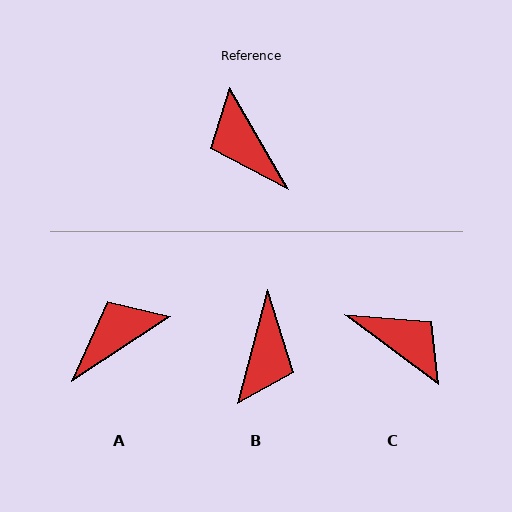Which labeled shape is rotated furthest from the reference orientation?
C, about 157 degrees away.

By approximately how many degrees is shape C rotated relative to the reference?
Approximately 157 degrees clockwise.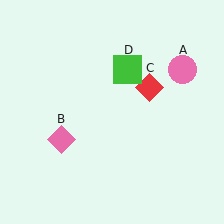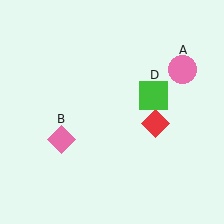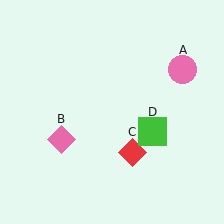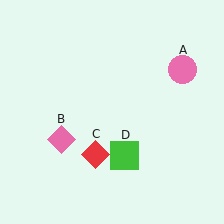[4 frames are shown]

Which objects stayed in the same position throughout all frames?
Pink circle (object A) and pink diamond (object B) remained stationary.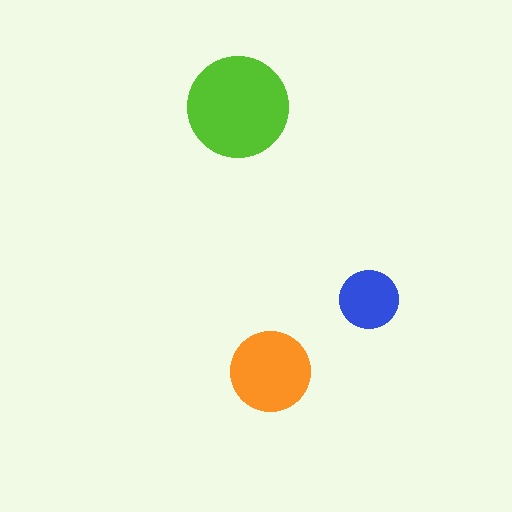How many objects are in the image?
There are 3 objects in the image.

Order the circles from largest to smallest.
the lime one, the orange one, the blue one.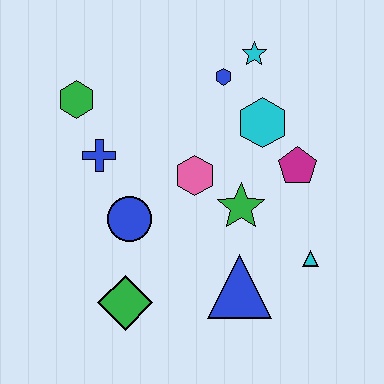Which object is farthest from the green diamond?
The cyan star is farthest from the green diamond.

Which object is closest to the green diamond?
The blue circle is closest to the green diamond.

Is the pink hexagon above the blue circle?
Yes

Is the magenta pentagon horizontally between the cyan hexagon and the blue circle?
No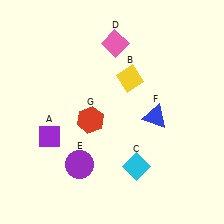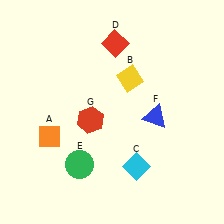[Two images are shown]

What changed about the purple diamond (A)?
In Image 1, A is purple. In Image 2, it changed to orange.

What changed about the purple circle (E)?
In Image 1, E is purple. In Image 2, it changed to green.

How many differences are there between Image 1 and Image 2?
There are 3 differences between the two images.